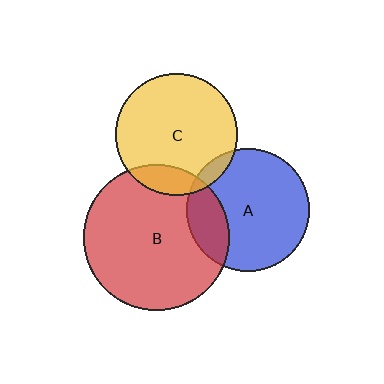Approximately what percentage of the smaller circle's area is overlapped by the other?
Approximately 5%.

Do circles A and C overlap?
Yes.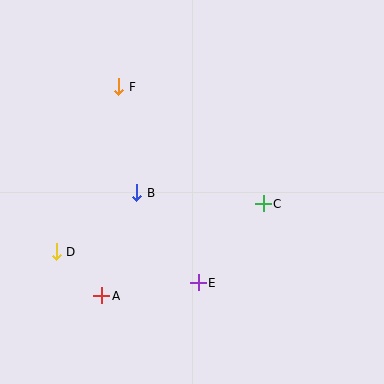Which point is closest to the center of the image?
Point B at (137, 193) is closest to the center.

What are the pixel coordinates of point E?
Point E is at (198, 283).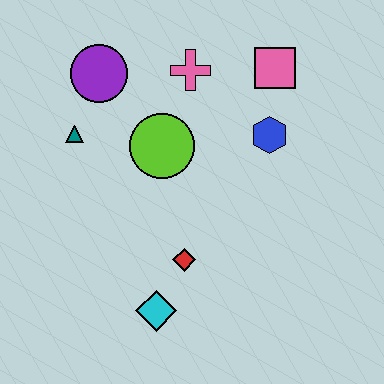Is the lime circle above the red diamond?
Yes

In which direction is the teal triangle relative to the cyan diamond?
The teal triangle is above the cyan diamond.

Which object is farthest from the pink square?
The cyan diamond is farthest from the pink square.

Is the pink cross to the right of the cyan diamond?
Yes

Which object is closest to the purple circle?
The teal triangle is closest to the purple circle.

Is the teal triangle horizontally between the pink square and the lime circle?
No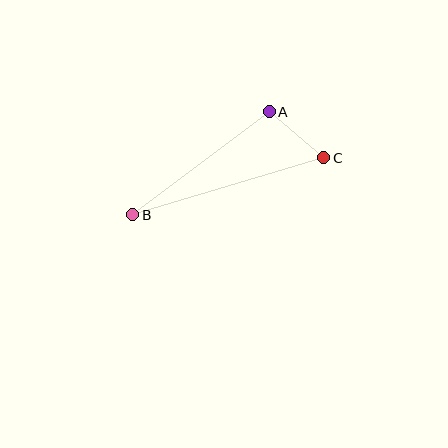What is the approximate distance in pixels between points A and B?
The distance between A and B is approximately 171 pixels.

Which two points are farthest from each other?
Points B and C are farthest from each other.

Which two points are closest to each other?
Points A and C are closest to each other.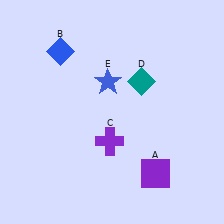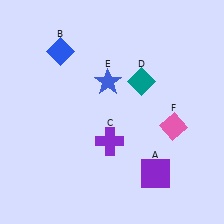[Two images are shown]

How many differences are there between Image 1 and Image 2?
There is 1 difference between the two images.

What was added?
A pink diamond (F) was added in Image 2.